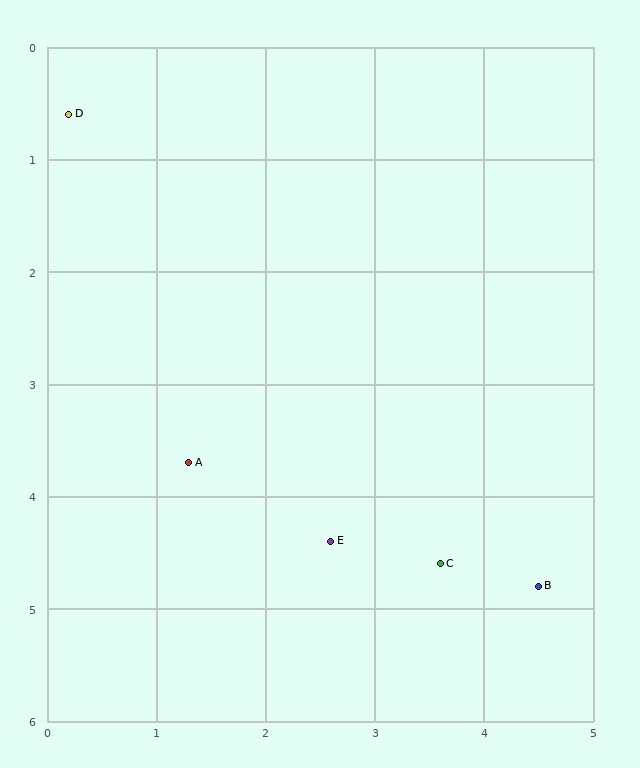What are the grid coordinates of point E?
Point E is at approximately (2.6, 4.4).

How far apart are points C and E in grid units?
Points C and E are about 1.0 grid units apart.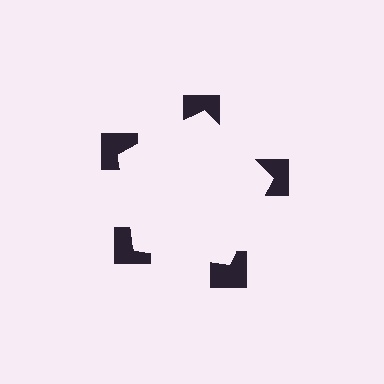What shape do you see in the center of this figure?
An illusory pentagon — its edges are inferred from the aligned wedge cuts in the notched squares, not physically drawn.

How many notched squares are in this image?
There are 5 — one at each vertex of the illusory pentagon.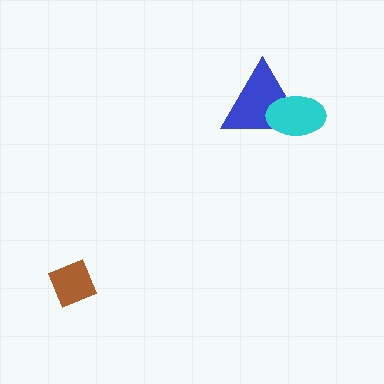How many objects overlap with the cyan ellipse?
1 object overlaps with the cyan ellipse.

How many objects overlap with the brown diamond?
0 objects overlap with the brown diamond.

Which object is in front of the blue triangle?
The cyan ellipse is in front of the blue triangle.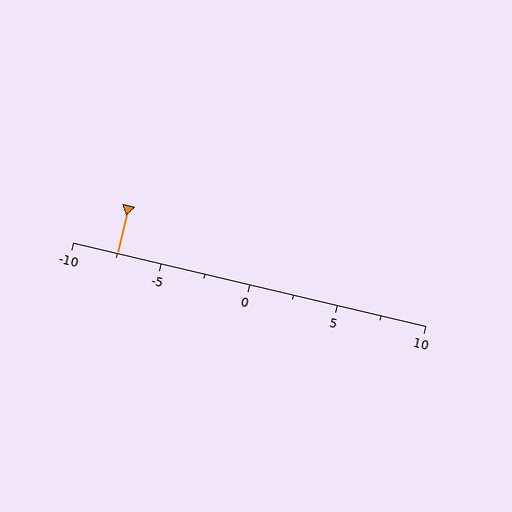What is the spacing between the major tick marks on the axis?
The major ticks are spaced 5 apart.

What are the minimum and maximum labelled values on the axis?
The axis runs from -10 to 10.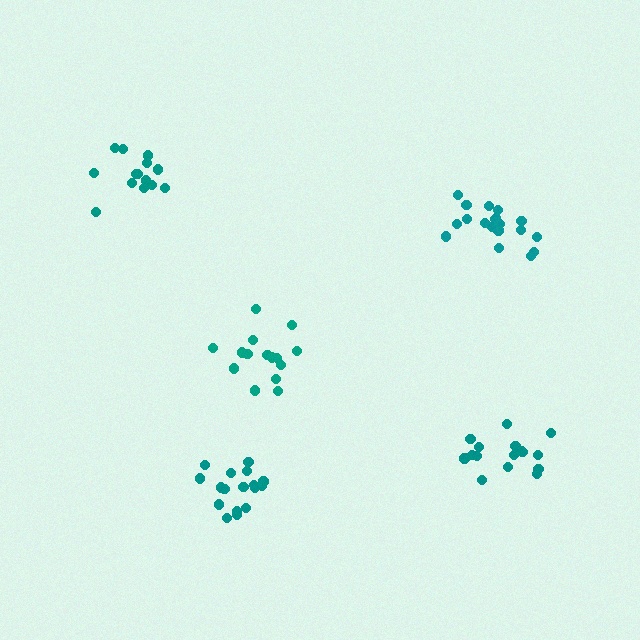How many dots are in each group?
Group 1: 14 dots, Group 2: 15 dots, Group 3: 16 dots, Group 4: 19 dots, Group 5: 17 dots (81 total).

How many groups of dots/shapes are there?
There are 5 groups.